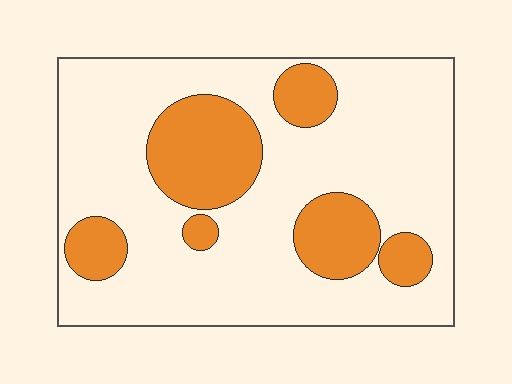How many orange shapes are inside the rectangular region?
6.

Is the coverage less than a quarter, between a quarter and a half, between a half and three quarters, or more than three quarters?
Less than a quarter.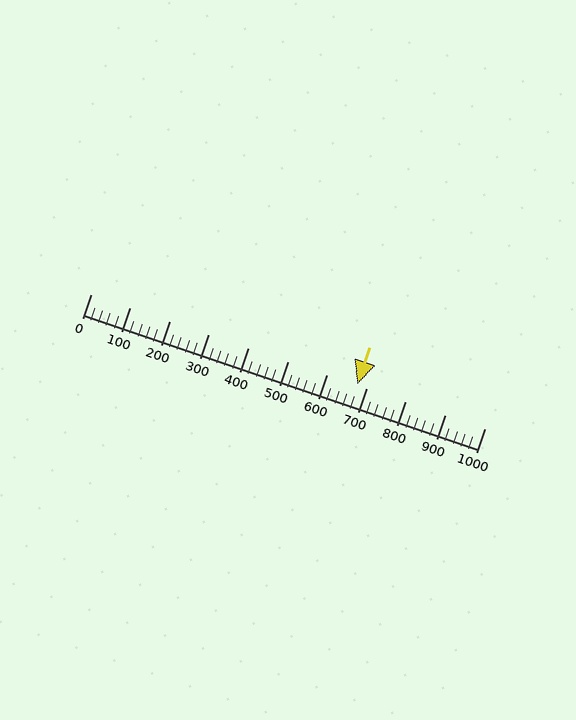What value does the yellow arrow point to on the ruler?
The yellow arrow points to approximately 676.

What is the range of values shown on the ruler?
The ruler shows values from 0 to 1000.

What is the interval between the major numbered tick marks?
The major tick marks are spaced 100 units apart.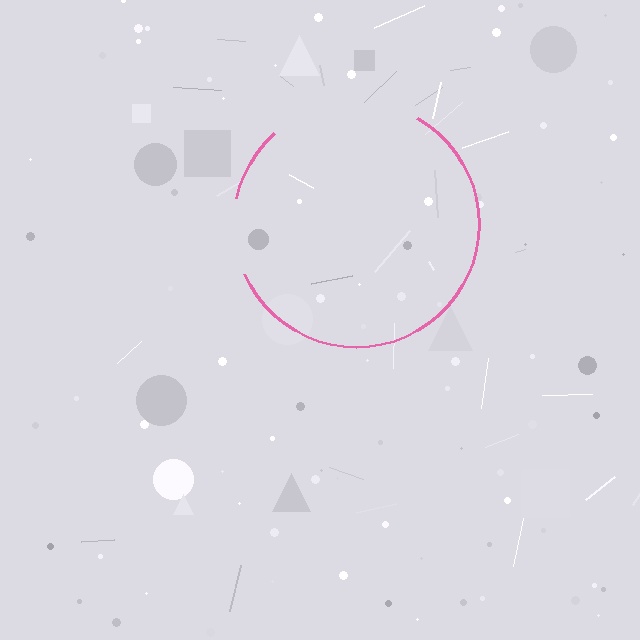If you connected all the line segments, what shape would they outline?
They would outline a circle.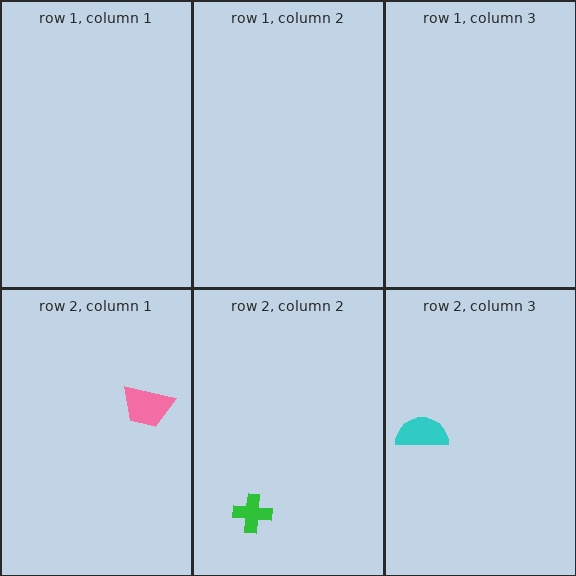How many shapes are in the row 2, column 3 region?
1.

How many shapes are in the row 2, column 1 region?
1.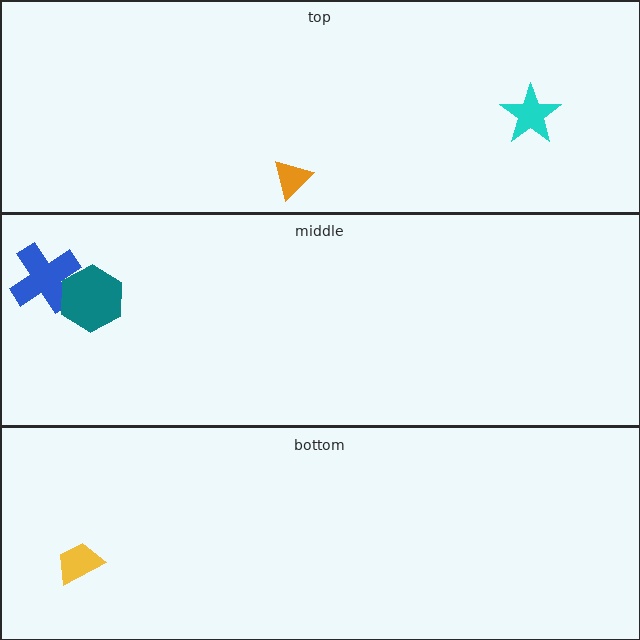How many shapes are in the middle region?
2.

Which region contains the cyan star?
The top region.